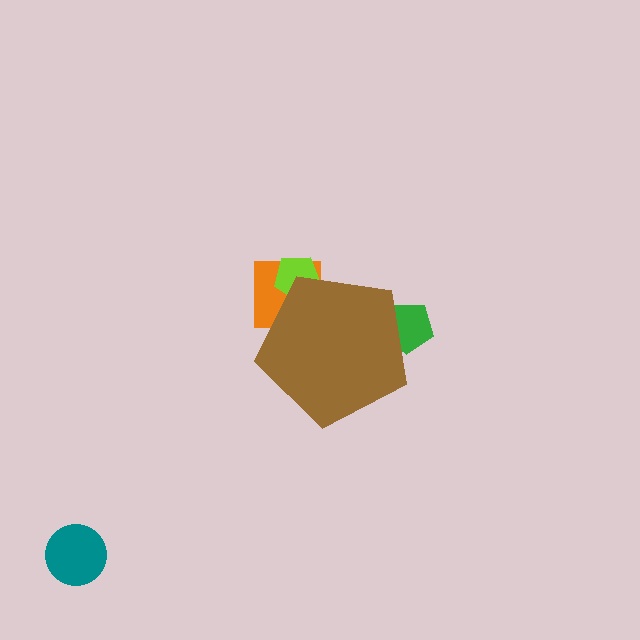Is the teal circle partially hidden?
No, the teal circle is fully visible.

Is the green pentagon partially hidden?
Yes, the green pentagon is partially hidden behind the brown pentagon.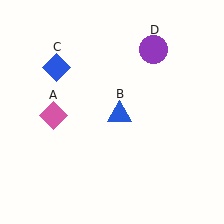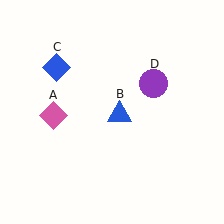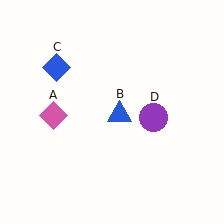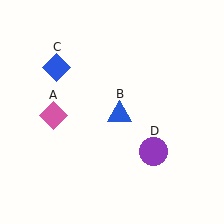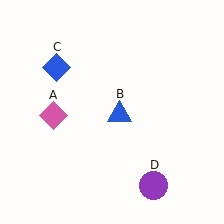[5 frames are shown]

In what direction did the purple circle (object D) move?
The purple circle (object D) moved down.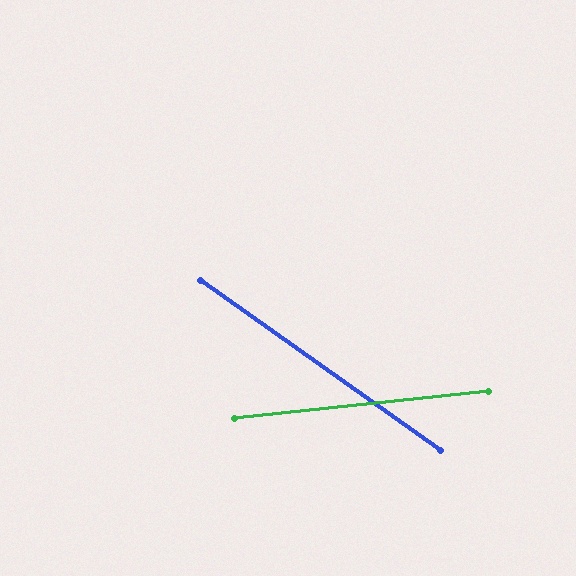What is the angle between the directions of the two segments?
Approximately 41 degrees.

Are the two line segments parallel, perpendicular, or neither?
Neither parallel nor perpendicular — they differ by about 41°.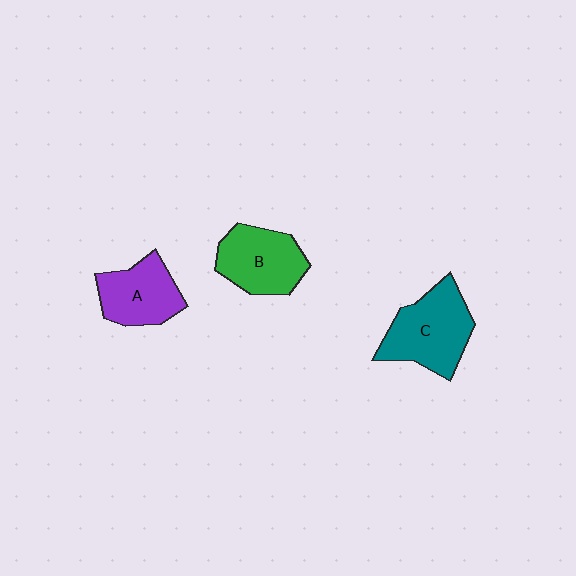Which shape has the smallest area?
Shape A (purple).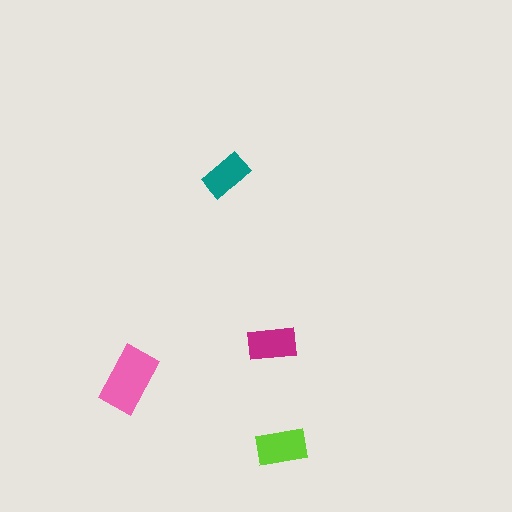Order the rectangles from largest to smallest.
the pink one, the lime one, the magenta one, the teal one.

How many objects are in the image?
There are 4 objects in the image.